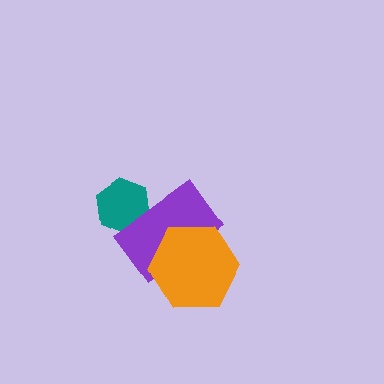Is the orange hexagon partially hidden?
No, no other shape covers it.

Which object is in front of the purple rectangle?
The orange hexagon is in front of the purple rectangle.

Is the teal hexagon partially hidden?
Yes, it is partially covered by another shape.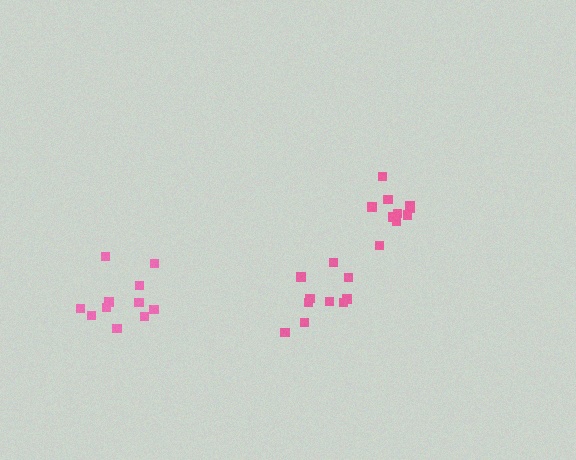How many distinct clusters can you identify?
There are 3 distinct clusters.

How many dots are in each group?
Group 1: 10 dots, Group 2: 10 dots, Group 3: 11 dots (31 total).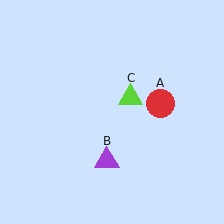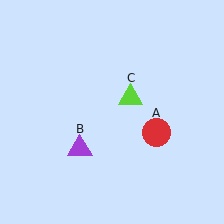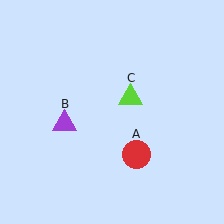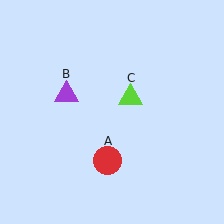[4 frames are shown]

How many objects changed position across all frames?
2 objects changed position: red circle (object A), purple triangle (object B).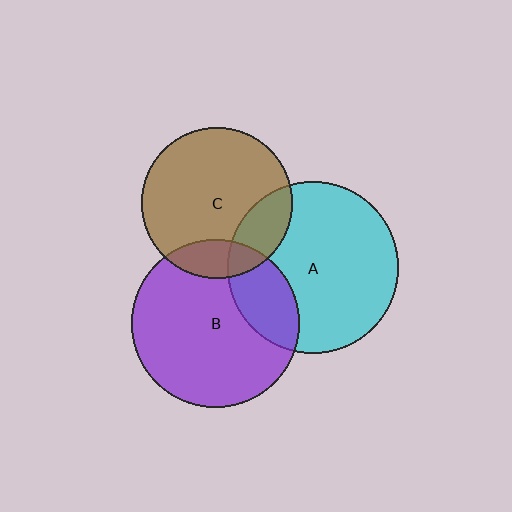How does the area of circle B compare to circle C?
Approximately 1.2 times.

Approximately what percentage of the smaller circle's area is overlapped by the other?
Approximately 20%.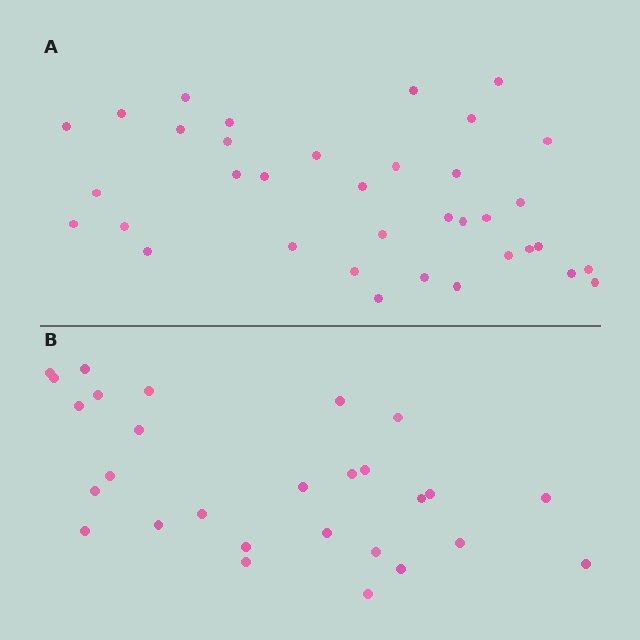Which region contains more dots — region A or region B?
Region A (the top region) has more dots.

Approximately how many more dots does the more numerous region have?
Region A has roughly 8 or so more dots than region B.